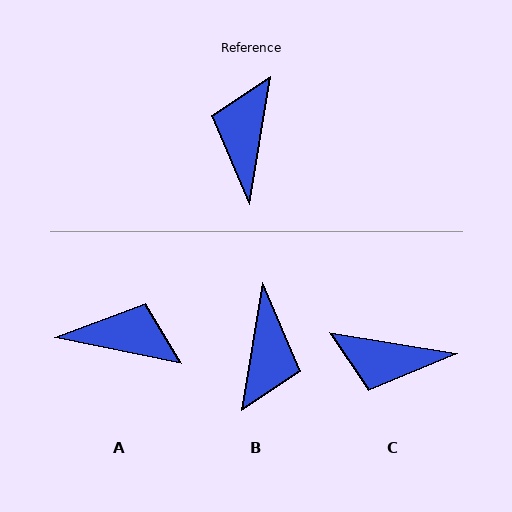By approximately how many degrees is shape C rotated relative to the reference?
Approximately 90 degrees counter-clockwise.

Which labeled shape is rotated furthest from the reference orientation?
B, about 180 degrees away.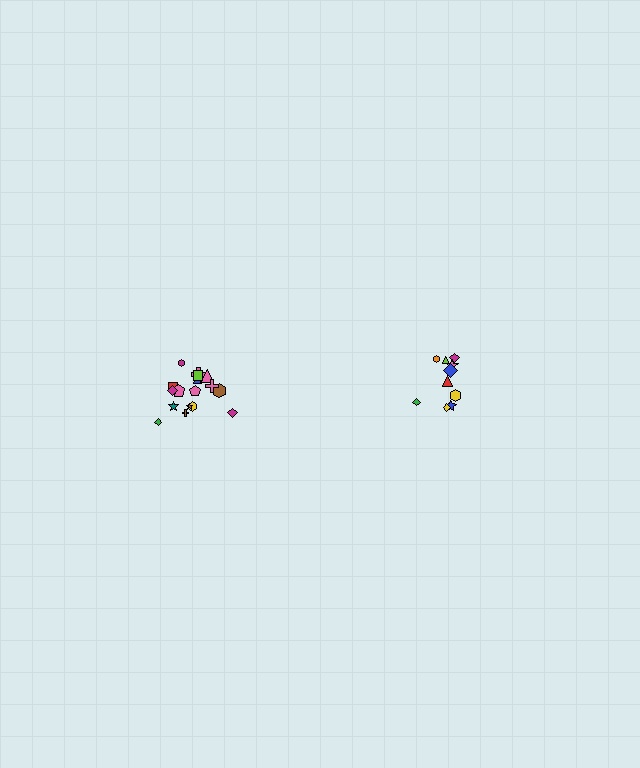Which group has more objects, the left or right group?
The left group.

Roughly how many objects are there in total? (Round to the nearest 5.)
Roughly 30 objects in total.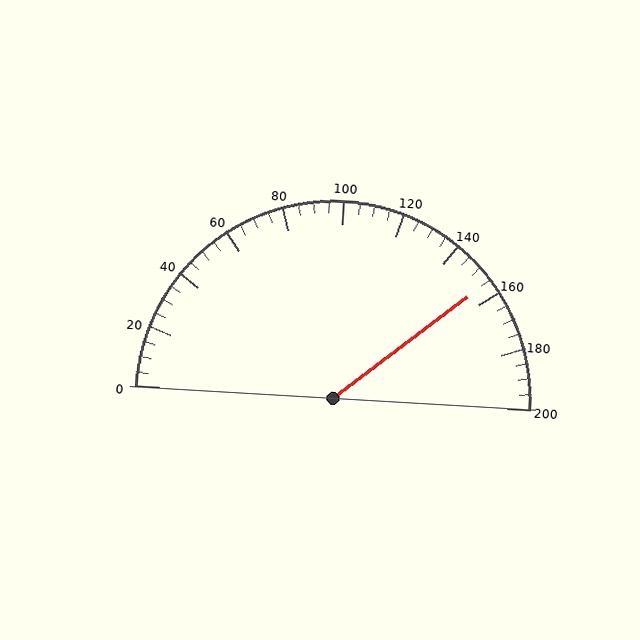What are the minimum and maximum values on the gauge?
The gauge ranges from 0 to 200.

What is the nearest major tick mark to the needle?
The nearest major tick mark is 160.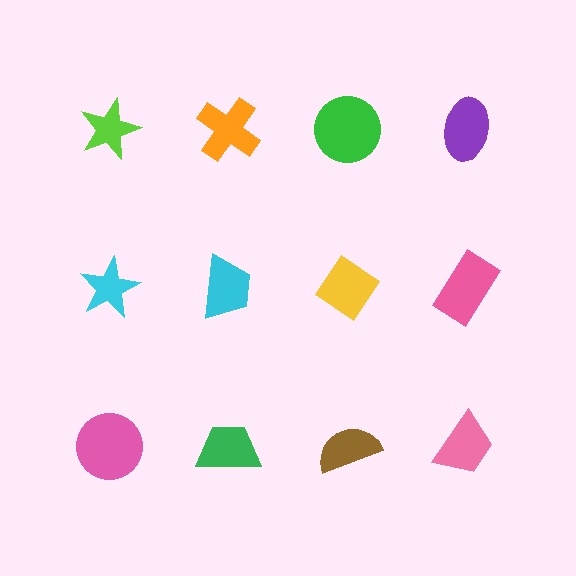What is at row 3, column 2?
A green trapezoid.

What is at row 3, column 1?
A pink circle.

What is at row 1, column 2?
An orange cross.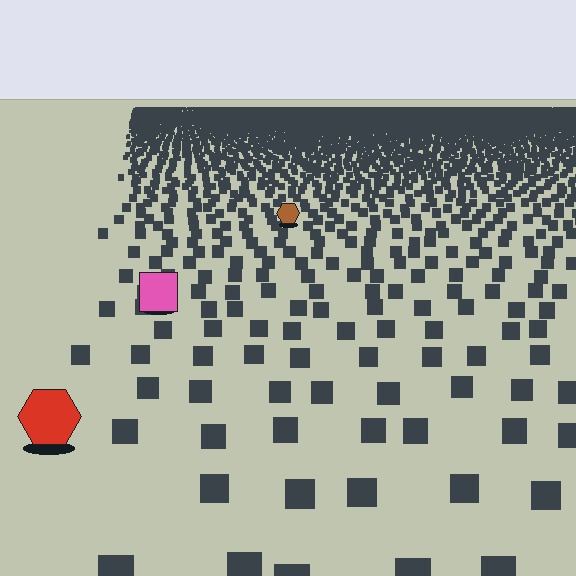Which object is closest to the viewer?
The red hexagon is closest. The texture marks near it are larger and more spread out.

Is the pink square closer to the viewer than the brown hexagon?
Yes. The pink square is closer — you can tell from the texture gradient: the ground texture is coarser near it.